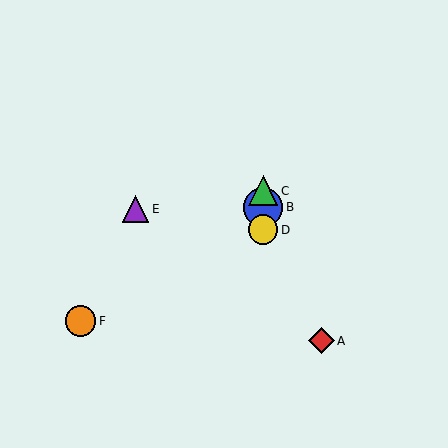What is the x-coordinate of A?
Object A is at x≈321.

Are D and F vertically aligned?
No, D is at x≈263 and F is at x≈81.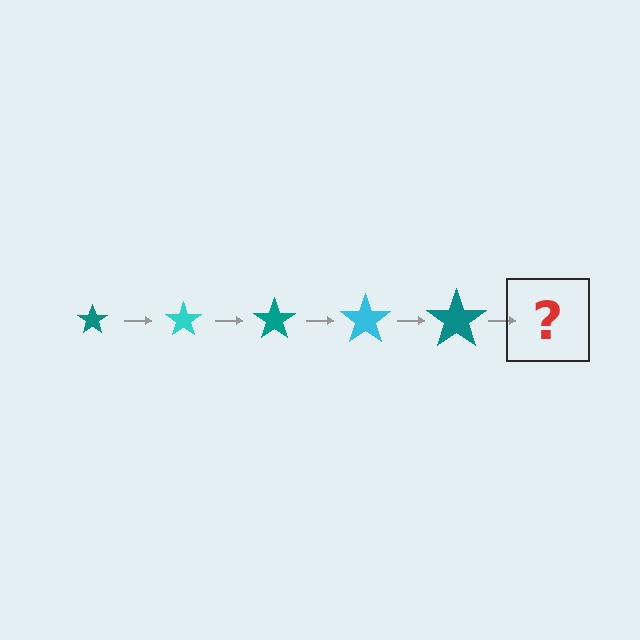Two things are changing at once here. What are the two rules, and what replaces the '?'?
The two rules are that the star grows larger each step and the color cycles through teal and cyan. The '?' should be a cyan star, larger than the previous one.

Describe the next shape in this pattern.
It should be a cyan star, larger than the previous one.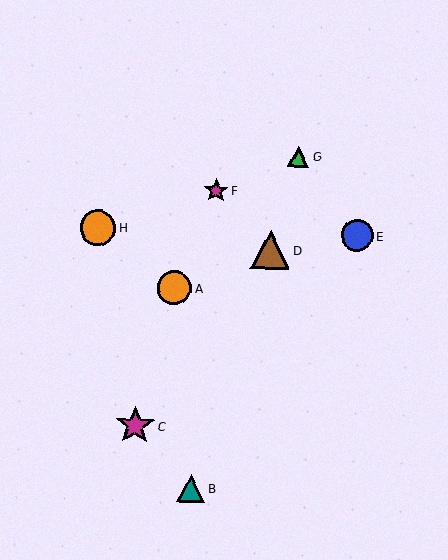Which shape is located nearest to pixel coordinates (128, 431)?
The magenta star (labeled C) at (135, 426) is nearest to that location.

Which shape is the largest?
The magenta star (labeled C) is the largest.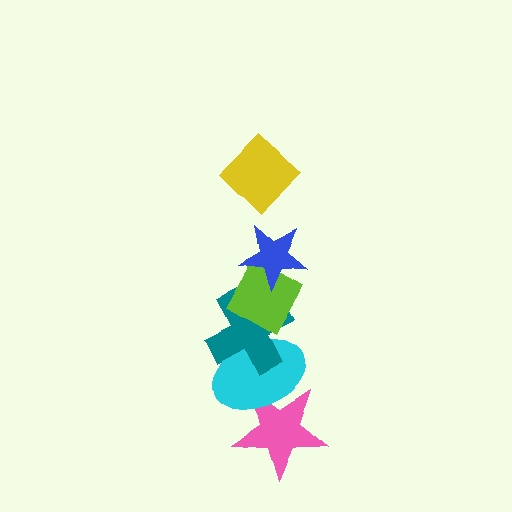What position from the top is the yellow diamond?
The yellow diamond is 1st from the top.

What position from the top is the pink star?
The pink star is 6th from the top.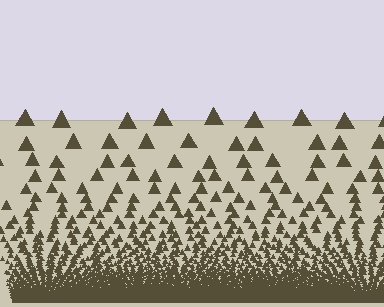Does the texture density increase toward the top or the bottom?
Density increases toward the bottom.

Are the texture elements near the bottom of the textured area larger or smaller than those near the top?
Smaller. The gradient is inverted — elements near the bottom are smaller and denser.